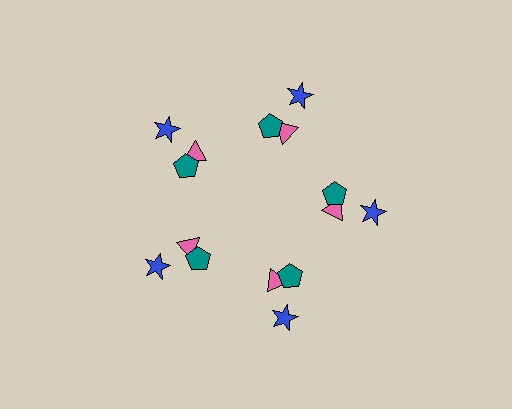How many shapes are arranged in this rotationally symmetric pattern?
There are 15 shapes, arranged in 5 groups of 3.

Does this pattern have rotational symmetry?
Yes, this pattern has 5-fold rotational symmetry. It looks the same after rotating 72 degrees around the center.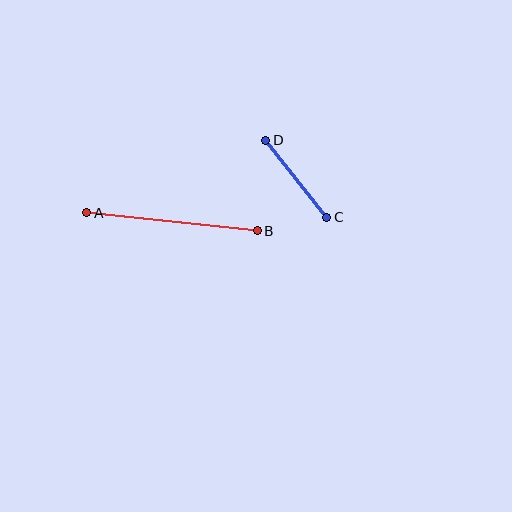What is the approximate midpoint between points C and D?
The midpoint is at approximately (296, 179) pixels.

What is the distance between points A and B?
The distance is approximately 171 pixels.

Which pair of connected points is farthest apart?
Points A and B are farthest apart.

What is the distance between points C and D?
The distance is approximately 99 pixels.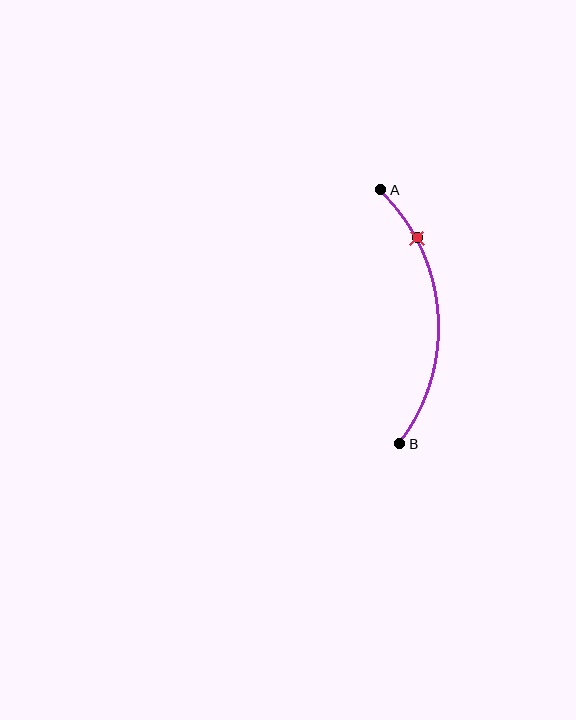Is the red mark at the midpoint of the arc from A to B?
No. The red mark lies on the arc but is closer to endpoint A. The arc midpoint would be at the point on the curve equidistant along the arc from both A and B.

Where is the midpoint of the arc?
The arc midpoint is the point on the curve farthest from the straight line joining A and B. It sits to the right of that line.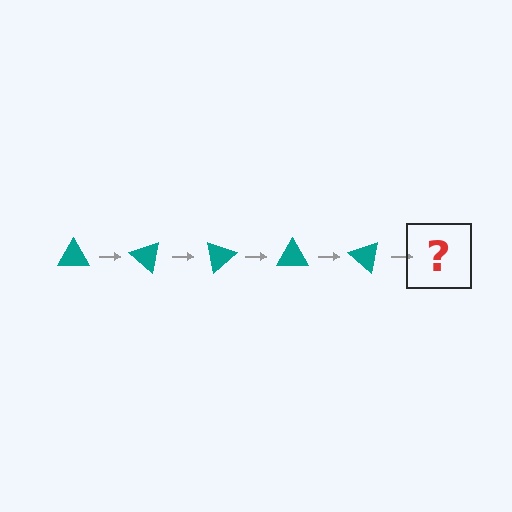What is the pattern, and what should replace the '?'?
The pattern is that the triangle rotates 40 degrees each step. The '?' should be a teal triangle rotated 200 degrees.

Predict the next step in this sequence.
The next step is a teal triangle rotated 200 degrees.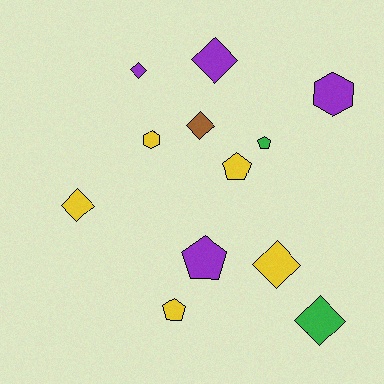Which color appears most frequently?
Yellow, with 5 objects.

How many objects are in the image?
There are 12 objects.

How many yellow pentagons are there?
There are 2 yellow pentagons.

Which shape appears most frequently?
Diamond, with 6 objects.